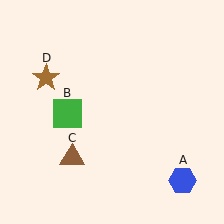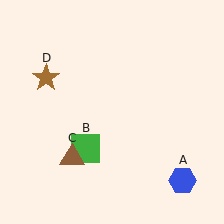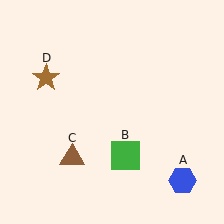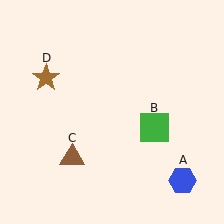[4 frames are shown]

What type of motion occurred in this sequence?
The green square (object B) rotated counterclockwise around the center of the scene.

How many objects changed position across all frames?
1 object changed position: green square (object B).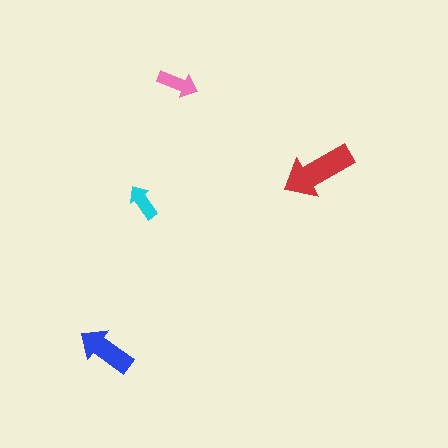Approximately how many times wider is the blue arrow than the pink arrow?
About 1.5 times wider.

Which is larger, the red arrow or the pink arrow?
The red one.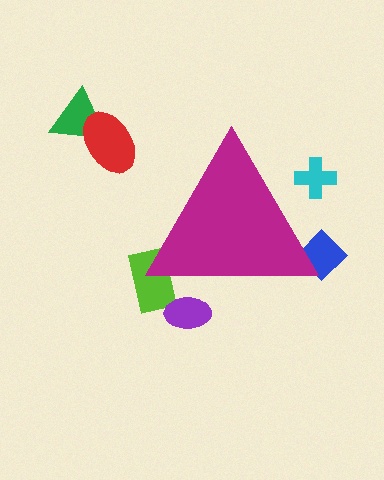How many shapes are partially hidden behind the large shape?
4 shapes are partially hidden.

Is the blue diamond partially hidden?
Yes, the blue diamond is partially hidden behind the magenta triangle.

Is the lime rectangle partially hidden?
Yes, the lime rectangle is partially hidden behind the magenta triangle.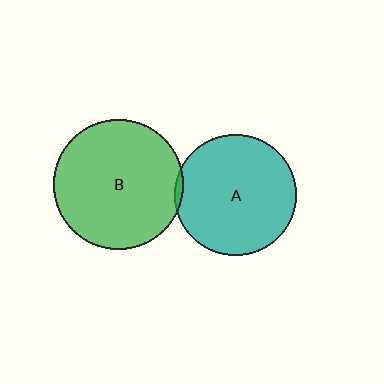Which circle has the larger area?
Circle B (green).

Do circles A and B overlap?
Yes.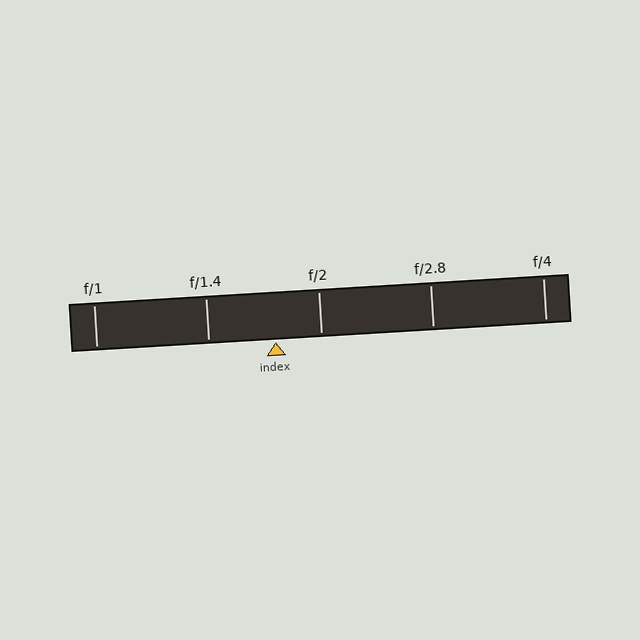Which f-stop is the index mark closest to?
The index mark is closest to f/2.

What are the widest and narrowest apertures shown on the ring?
The widest aperture shown is f/1 and the narrowest is f/4.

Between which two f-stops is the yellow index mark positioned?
The index mark is between f/1.4 and f/2.